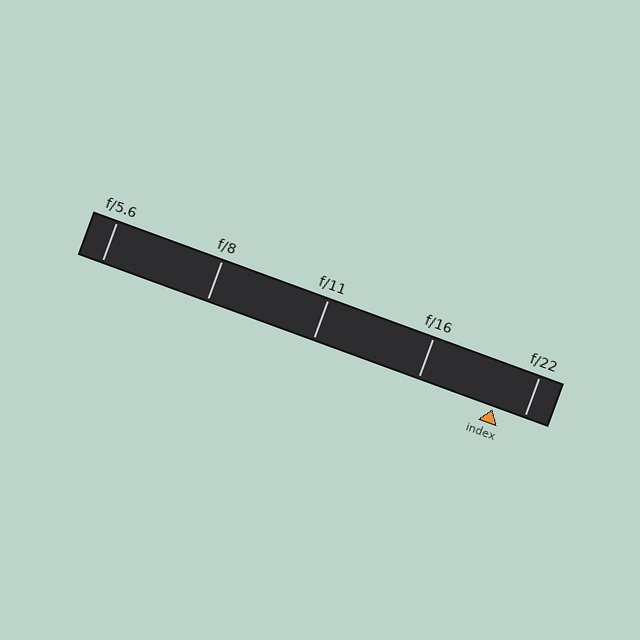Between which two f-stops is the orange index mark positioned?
The index mark is between f/16 and f/22.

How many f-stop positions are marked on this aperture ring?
There are 5 f-stop positions marked.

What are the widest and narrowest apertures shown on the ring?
The widest aperture shown is f/5.6 and the narrowest is f/22.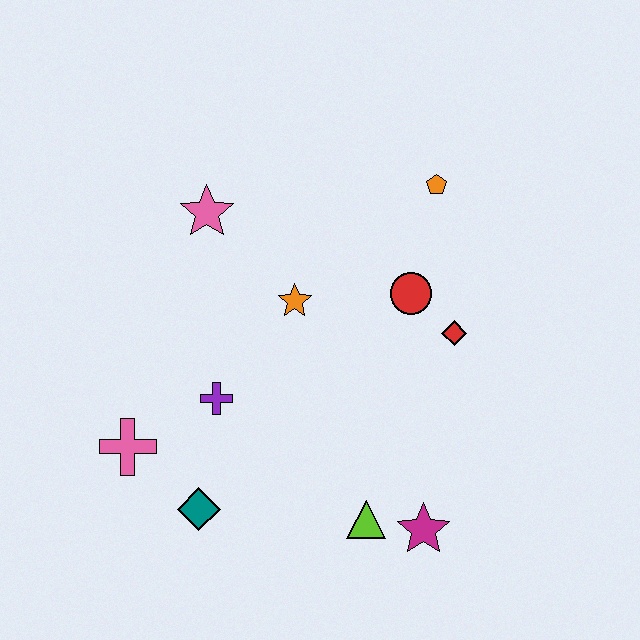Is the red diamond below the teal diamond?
No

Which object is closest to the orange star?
The red circle is closest to the orange star.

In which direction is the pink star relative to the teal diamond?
The pink star is above the teal diamond.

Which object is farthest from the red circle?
The pink cross is farthest from the red circle.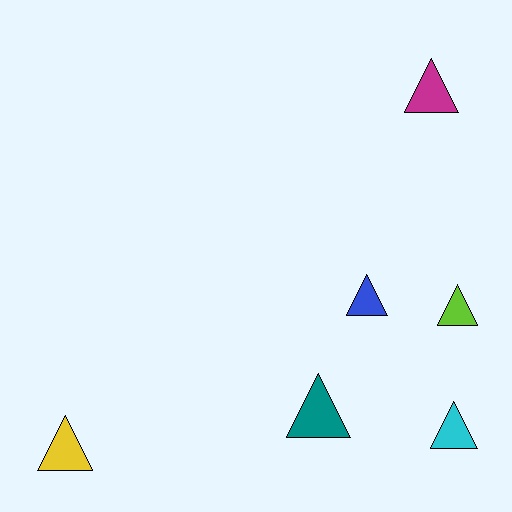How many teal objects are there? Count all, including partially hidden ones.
There is 1 teal object.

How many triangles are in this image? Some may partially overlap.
There are 6 triangles.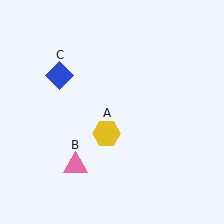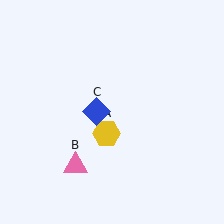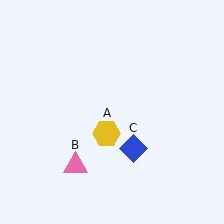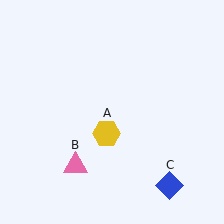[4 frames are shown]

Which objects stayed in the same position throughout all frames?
Yellow hexagon (object A) and pink triangle (object B) remained stationary.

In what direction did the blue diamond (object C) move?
The blue diamond (object C) moved down and to the right.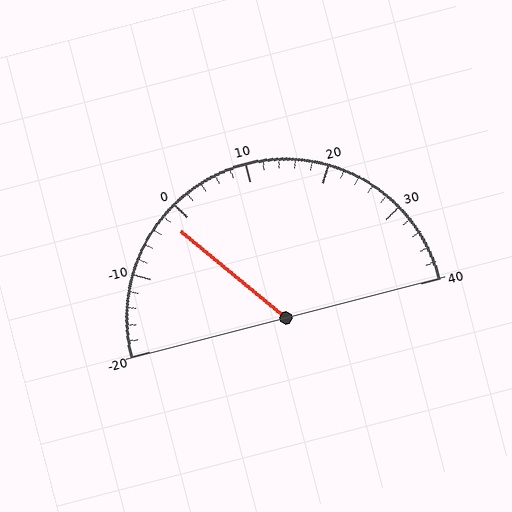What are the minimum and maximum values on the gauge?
The gauge ranges from -20 to 40.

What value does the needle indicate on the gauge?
The needle indicates approximately -2.